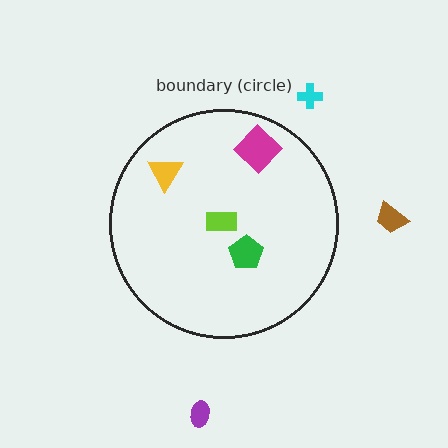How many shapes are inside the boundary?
4 inside, 3 outside.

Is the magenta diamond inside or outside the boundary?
Inside.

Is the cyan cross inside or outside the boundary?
Outside.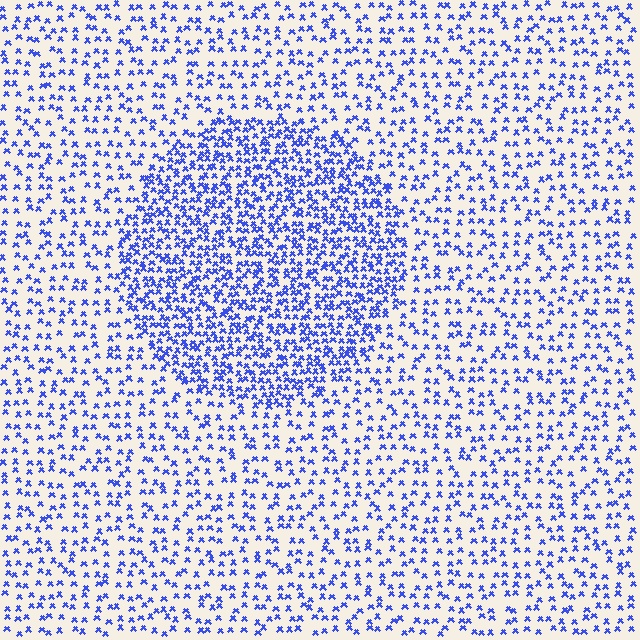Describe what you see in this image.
The image contains small blue elements arranged at two different densities. A circle-shaped region is visible where the elements are more densely packed than the surrounding area.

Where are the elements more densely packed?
The elements are more densely packed inside the circle boundary.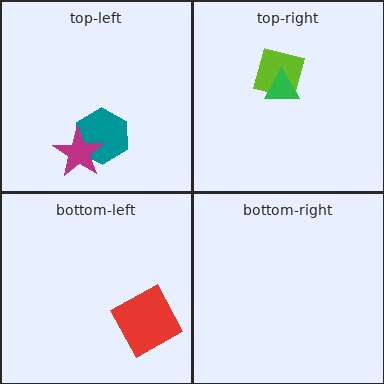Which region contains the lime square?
The top-right region.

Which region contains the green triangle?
The top-right region.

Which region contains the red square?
The bottom-left region.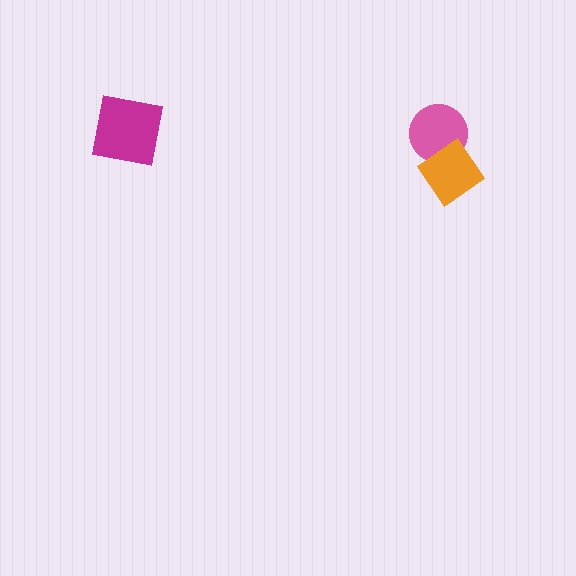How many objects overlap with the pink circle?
1 object overlaps with the pink circle.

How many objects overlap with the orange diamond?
1 object overlaps with the orange diamond.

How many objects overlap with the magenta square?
0 objects overlap with the magenta square.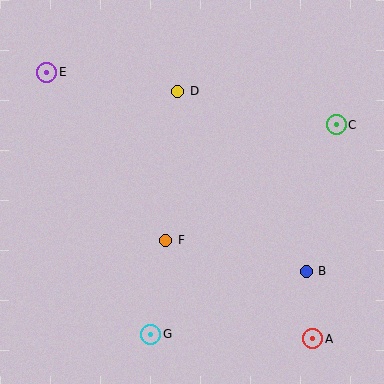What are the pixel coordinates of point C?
Point C is at (336, 125).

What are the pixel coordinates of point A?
Point A is at (313, 339).